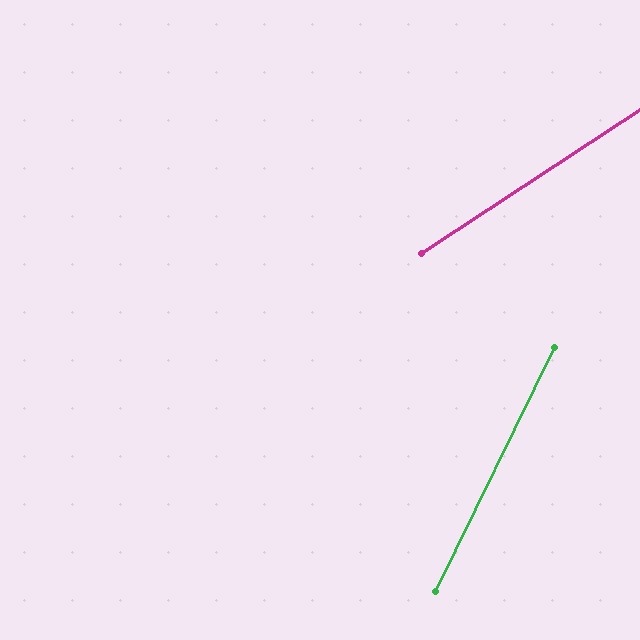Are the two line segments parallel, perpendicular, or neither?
Neither parallel nor perpendicular — they differ by about 31°.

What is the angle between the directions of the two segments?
Approximately 31 degrees.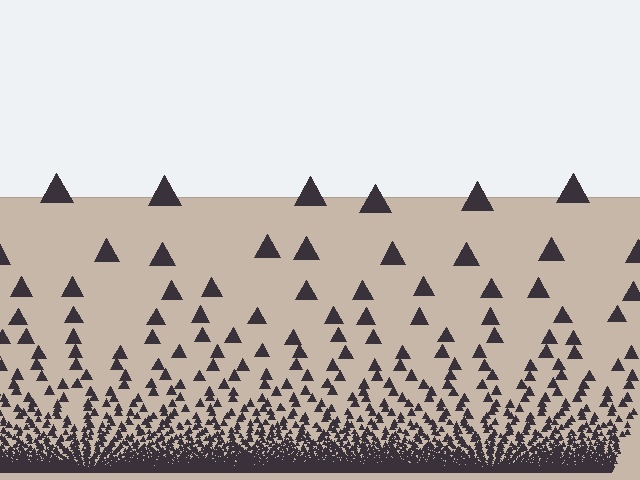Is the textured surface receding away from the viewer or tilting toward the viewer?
The surface appears to tilt toward the viewer. Texture elements get larger and sparser toward the top.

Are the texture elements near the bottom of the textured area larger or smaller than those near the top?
Smaller. The gradient is inverted — elements near the bottom are smaller and denser.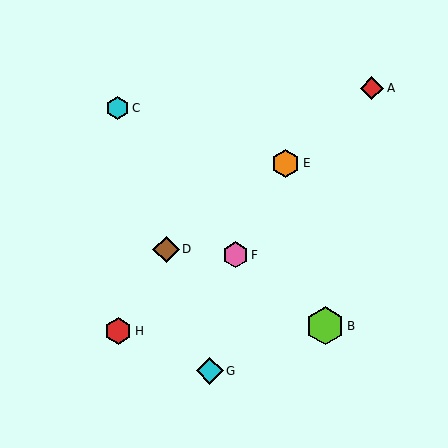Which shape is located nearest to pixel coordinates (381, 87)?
The red diamond (labeled A) at (372, 88) is nearest to that location.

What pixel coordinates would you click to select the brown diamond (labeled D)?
Click at (166, 249) to select the brown diamond D.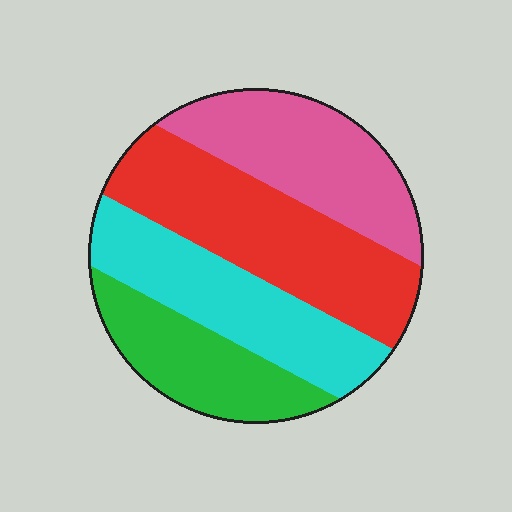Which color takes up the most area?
Red, at roughly 30%.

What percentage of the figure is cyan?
Cyan covers roughly 25% of the figure.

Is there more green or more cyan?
Cyan.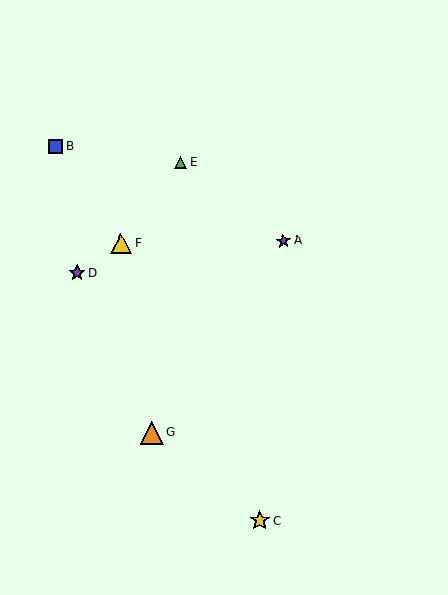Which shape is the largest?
The orange triangle (labeled G) is the largest.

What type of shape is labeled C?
Shape C is a yellow star.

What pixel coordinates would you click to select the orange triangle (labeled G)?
Click at (152, 433) to select the orange triangle G.